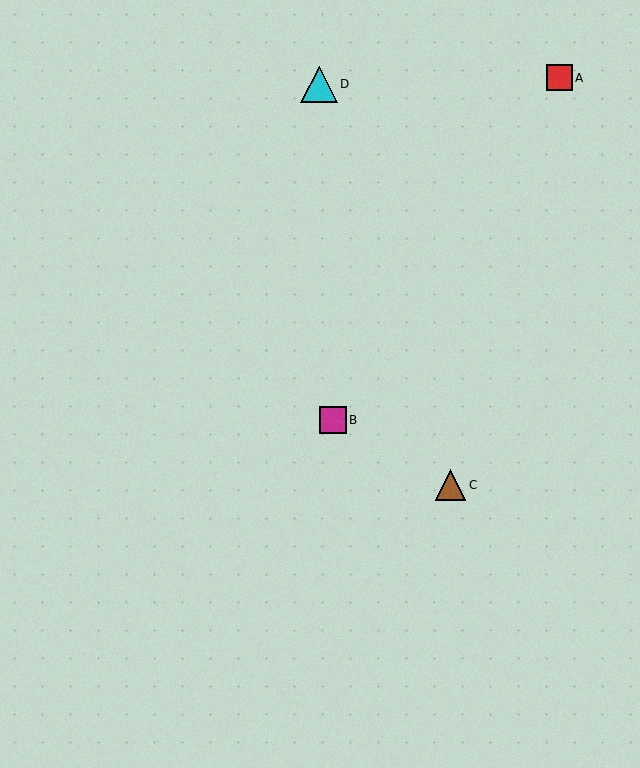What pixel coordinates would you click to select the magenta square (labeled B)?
Click at (333, 420) to select the magenta square B.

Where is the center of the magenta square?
The center of the magenta square is at (333, 420).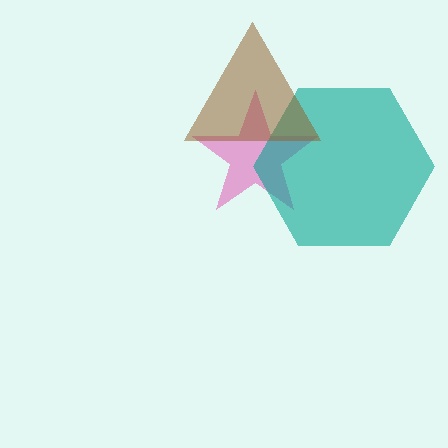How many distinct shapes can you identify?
There are 3 distinct shapes: a pink star, a teal hexagon, a brown triangle.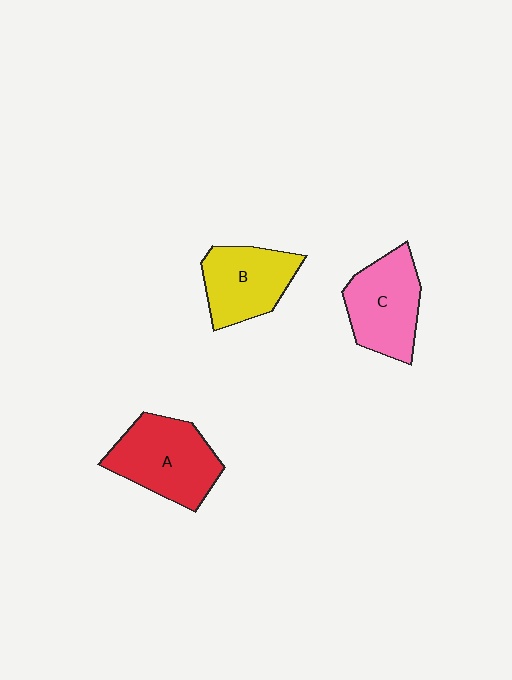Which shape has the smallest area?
Shape B (yellow).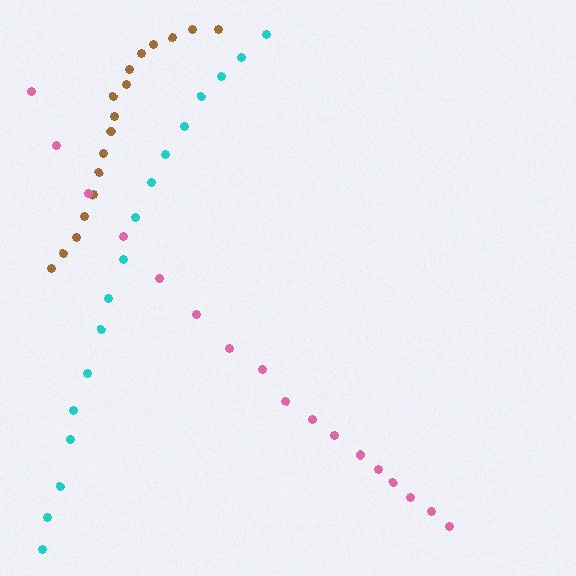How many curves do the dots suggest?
There are 3 distinct paths.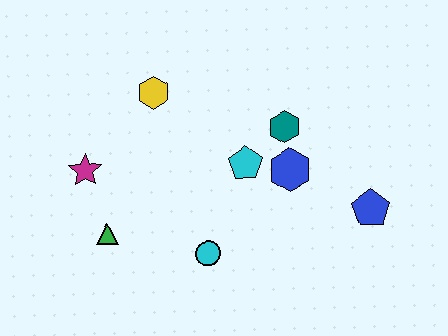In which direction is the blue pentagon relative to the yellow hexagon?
The blue pentagon is to the right of the yellow hexagon.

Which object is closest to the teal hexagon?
The blue hexagon is closest to the teal hexagon.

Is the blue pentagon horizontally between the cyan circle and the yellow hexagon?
No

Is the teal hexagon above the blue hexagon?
Yes